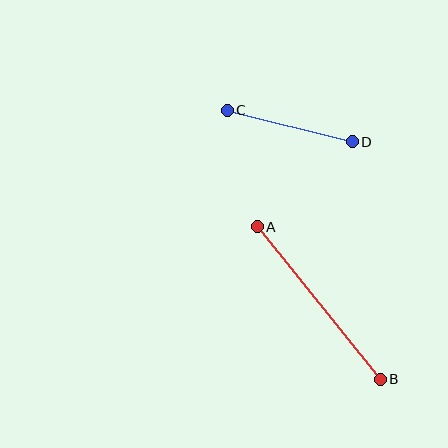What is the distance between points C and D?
The distance is approximately 129 pixels.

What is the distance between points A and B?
The distance is approximately 196 pixels.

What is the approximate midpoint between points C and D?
The midpoint is at approximately (290, 126) pixels.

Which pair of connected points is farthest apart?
Points A and B are farthest apart.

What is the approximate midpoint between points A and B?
The midpoint is at approximately (319, 303) pixels.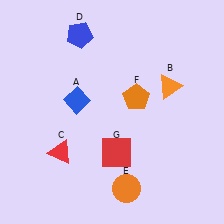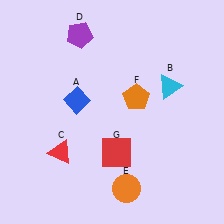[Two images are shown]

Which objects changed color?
B changed from orange to cyan. D changed from blue to purple.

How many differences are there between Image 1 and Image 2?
There are 2 differences between the two images.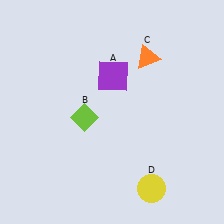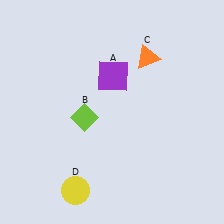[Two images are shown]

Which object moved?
The yellow circle (D) moved left.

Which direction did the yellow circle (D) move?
The yellow circle (D) moved left.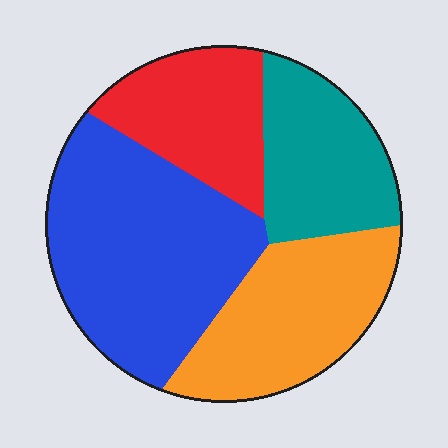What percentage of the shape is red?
Red covers 18% of the shape.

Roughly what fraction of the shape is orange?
Orange takes up about one quarter (1/4) of the shape.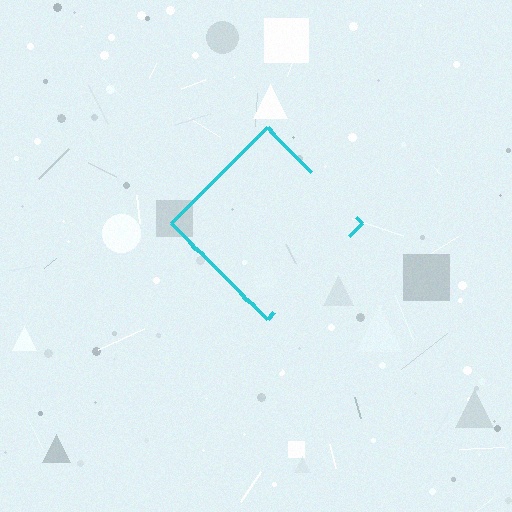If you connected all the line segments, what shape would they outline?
They would outline a diamond.